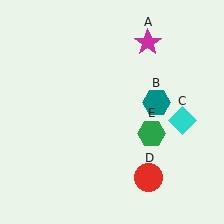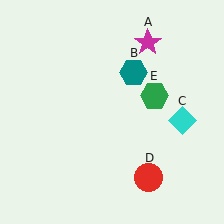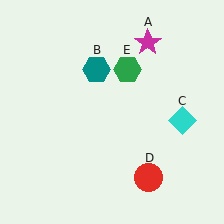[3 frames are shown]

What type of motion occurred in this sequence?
The teal hexagon (object B), green hexagon (object E) rotated counterclockwise around the center of the scene.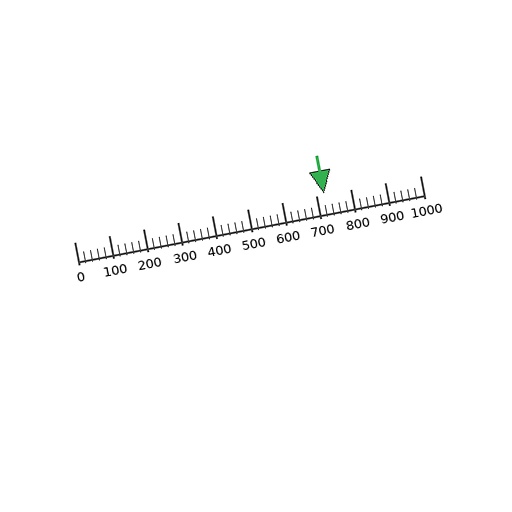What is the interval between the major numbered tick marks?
The major tick marks are spaced 100 units apart.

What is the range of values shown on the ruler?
The ruler shows values from 0 to 1000.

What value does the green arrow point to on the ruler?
The green arrow points to approximately 724.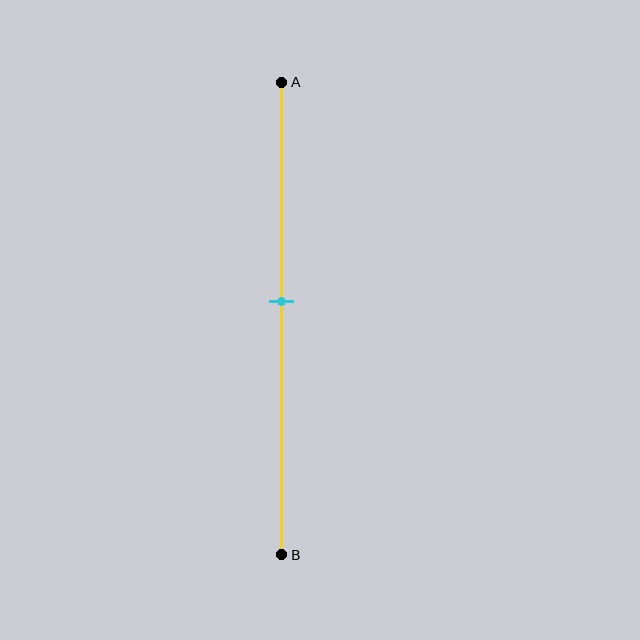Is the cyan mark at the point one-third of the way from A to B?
No, the mark is at about 45% from A, not at the 33% one-third point.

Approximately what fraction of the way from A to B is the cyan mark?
The cyan mark is approximately 45% of the way from A to B.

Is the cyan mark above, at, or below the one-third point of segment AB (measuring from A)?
The cyan mark is below the one-third point of segment AB.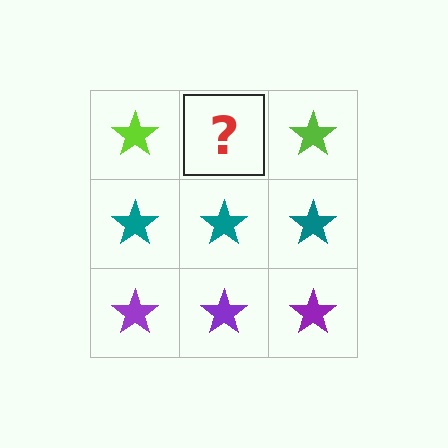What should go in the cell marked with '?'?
The missing cell should contain a lime star.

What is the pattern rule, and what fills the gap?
The rule is that each row has a consistent color. The gap should be filled with a lime star.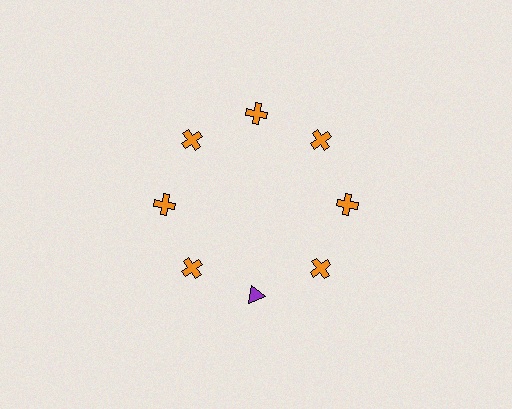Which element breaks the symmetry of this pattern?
The purple triangle at roughly the 6 o'clock position breaks the symmetry. All other shapes are orange crosses.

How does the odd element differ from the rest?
It differs in both color (purple instead of orange) and shape (triangle instead of cross).